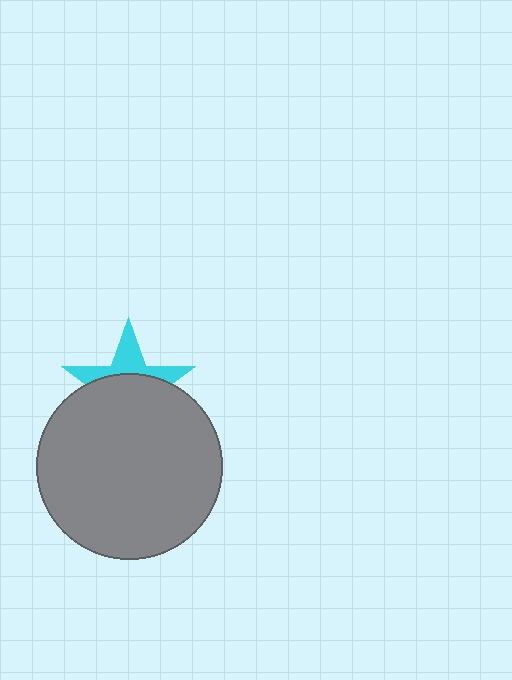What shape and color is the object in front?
The object in front is a gray circle.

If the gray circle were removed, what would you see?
You would see the complete cyan star.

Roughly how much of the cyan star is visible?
A small part of it is visible (roughly 38%).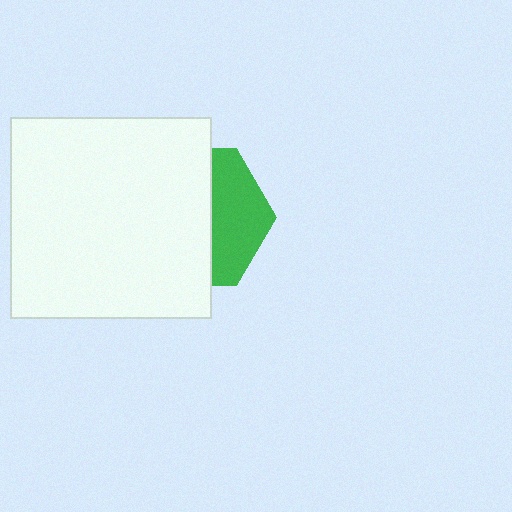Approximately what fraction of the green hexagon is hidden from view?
Roughly 62% of the green hexagon is hidden behind the white square.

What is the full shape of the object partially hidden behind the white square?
The partially hidden object is a green hexagon.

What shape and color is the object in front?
The object in front is a white square.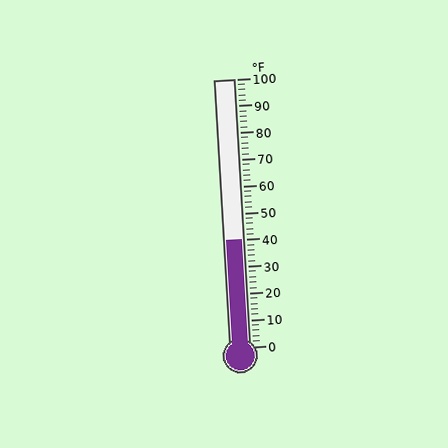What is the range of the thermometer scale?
The thermometer scale ranges from 0°F to 100°F.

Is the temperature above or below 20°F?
The temperature is above 20°F.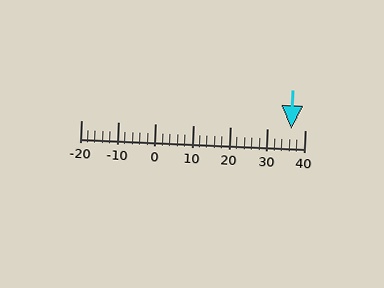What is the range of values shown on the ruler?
The ruler shows values from -20 to 40.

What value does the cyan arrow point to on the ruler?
The cyan arrow points to approximately 36.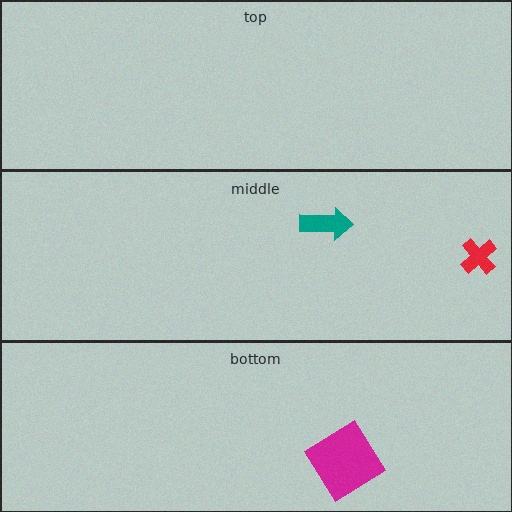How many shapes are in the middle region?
2.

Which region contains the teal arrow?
The middle region.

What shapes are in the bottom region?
The magenta diamond.